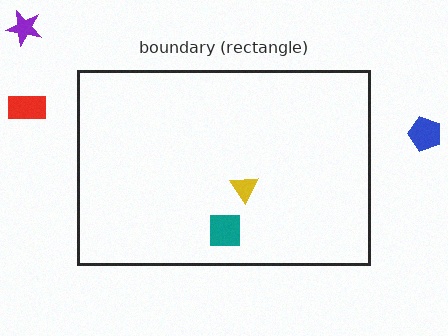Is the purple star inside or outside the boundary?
Outside.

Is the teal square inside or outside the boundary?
Inside.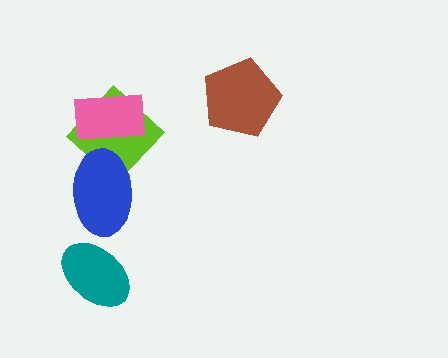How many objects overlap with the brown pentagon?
0 objects overlap with the brown pentagon.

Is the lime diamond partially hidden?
Yes, it is partially covered by another shape.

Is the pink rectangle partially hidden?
No, no other shape covers it.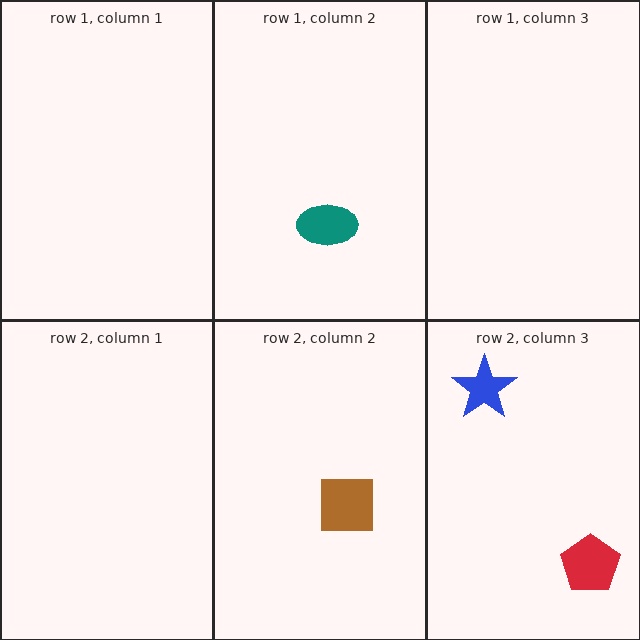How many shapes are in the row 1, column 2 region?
1.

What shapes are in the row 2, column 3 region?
The blue star, the red pentagon.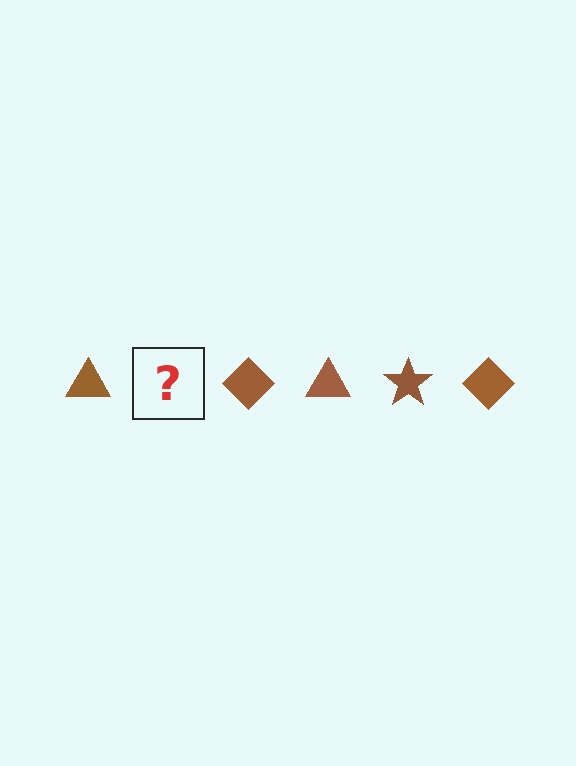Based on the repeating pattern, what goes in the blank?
The blank should be a brown star.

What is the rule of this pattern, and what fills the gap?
The rule is that the pattern cycles through triangle, star, diamond shapes in brown. The gap should be filled with a brown star.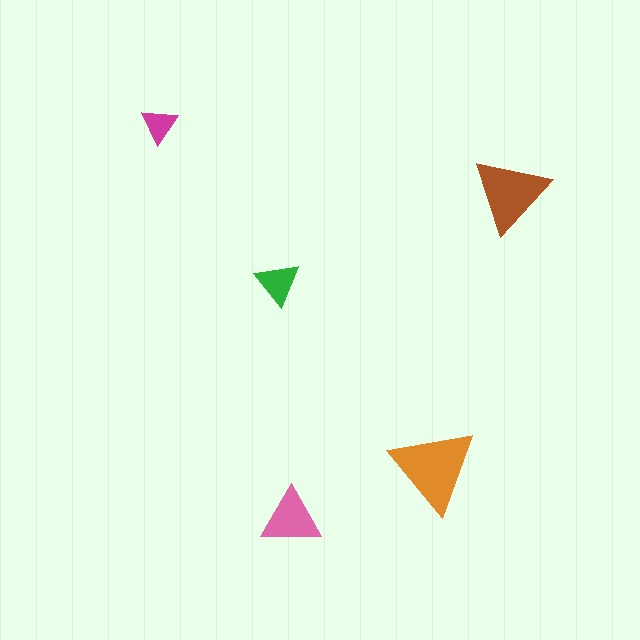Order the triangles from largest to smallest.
the orange one, the brown one, the pink one, the green one, the magenta one.